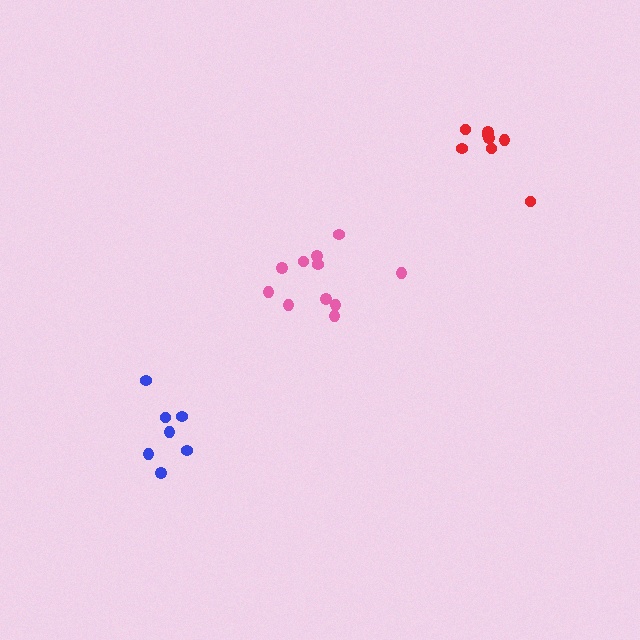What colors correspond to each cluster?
The clusters are colored: blue, red, pink.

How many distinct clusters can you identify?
There are 3 distinct clusters.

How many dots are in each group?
Group 1: 7 dots, Group 2: 8 dots, Group 3: 11 dots (26 total).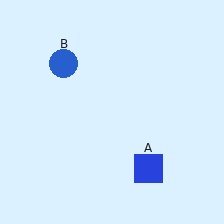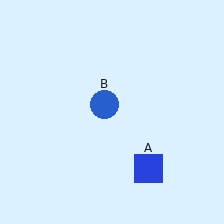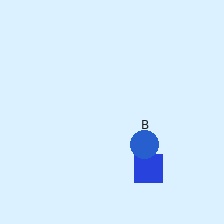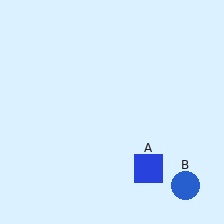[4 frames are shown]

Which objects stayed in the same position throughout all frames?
Blue square (object A) remained stationary.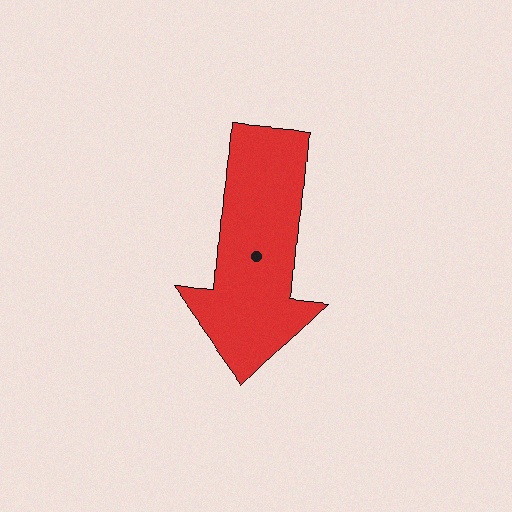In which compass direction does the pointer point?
South.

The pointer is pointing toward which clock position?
Roughly 6 o'clock.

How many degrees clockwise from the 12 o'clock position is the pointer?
Approximately 185 degrees.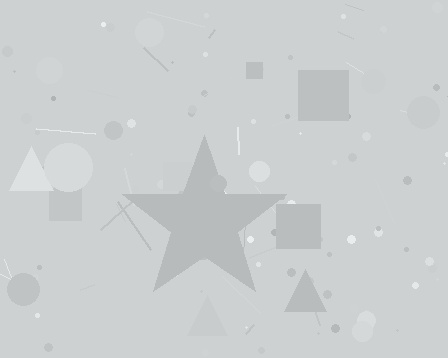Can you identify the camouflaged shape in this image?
The camouflaged shape is a star.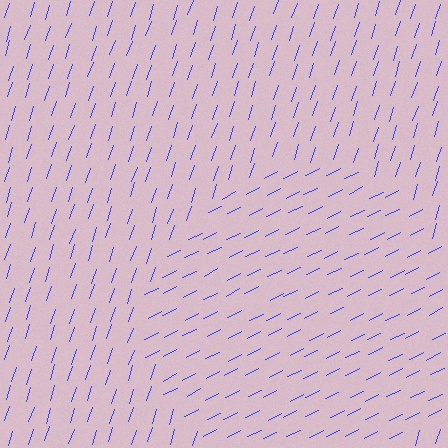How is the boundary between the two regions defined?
The boundary is defined purely by a change in line orientation (approximately 45 degrees difference). All lines are the same color and thickness.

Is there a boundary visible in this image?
Yes, there is a texture boundary formed by a change in line orientation.